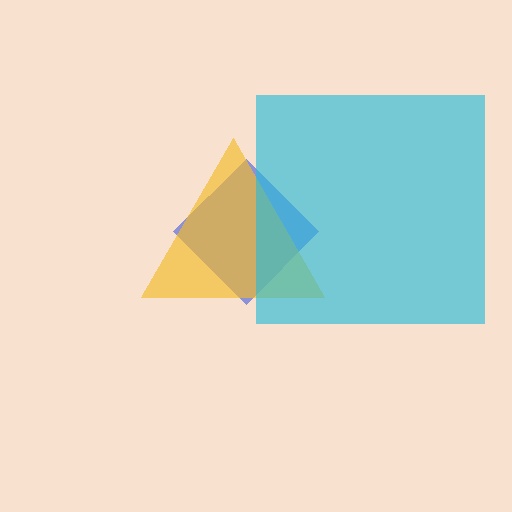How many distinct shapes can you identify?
There are 3 distinct shapes: a blue diamond, a yellow triangle, a cyan square.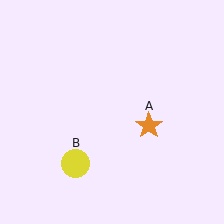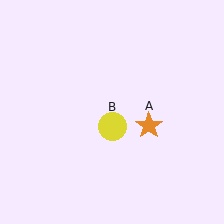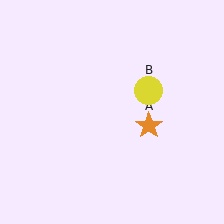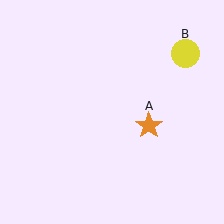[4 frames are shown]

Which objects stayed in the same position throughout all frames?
Orange star (object A) remained stationary.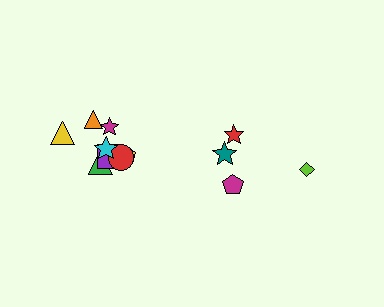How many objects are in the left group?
There are 8 objects.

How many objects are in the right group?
There are 4 objects.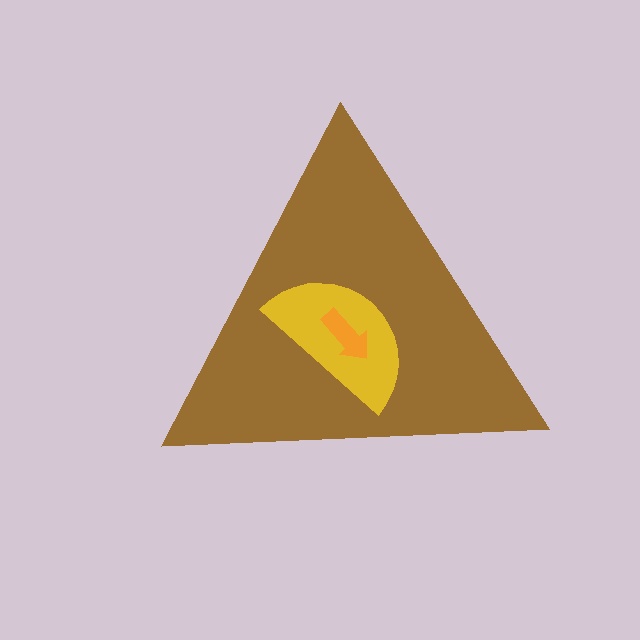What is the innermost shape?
The orange arrow.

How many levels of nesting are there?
3.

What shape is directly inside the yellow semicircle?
The orange arrow.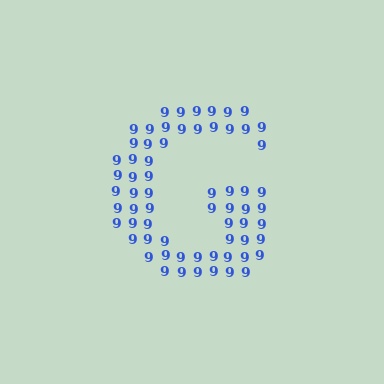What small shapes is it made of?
It is made of small digit 9's.